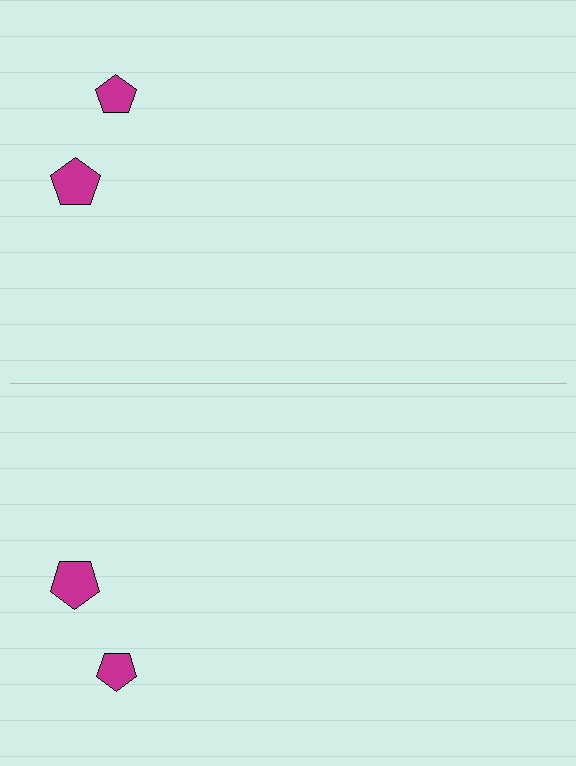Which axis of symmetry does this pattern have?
The pattern has a horizontal axis of symmetry running through the center of the image.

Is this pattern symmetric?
Yes, this pattern has bilateral (reflection) symmetry.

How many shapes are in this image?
There are 4 shapes in this image.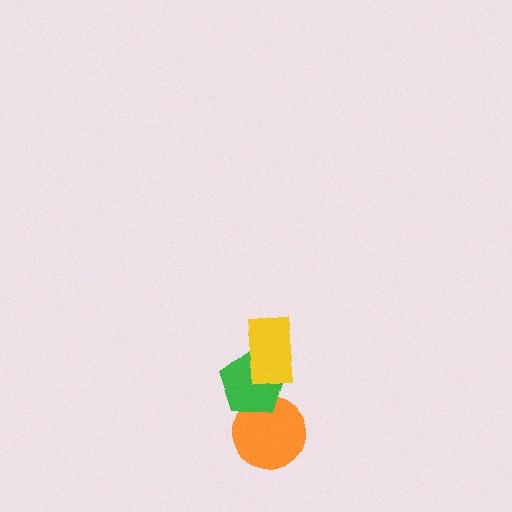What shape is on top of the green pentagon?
The yellow rectangle is on top of the green pentagon.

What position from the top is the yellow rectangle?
The yellow rectangle is 1st from the top.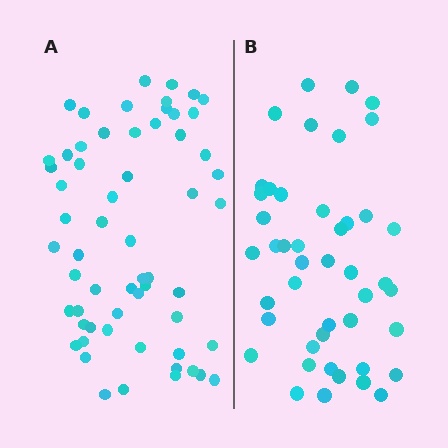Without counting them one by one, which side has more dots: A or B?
Region A (the left region) has more dots.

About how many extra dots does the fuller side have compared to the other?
Region A has approximately 15 more dots than region B.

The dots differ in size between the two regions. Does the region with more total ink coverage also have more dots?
No. Region B has more total ink coverage because its dots are larger, but region A actually contains more individual dots. Total area can be misleading — the number of items is what matters here.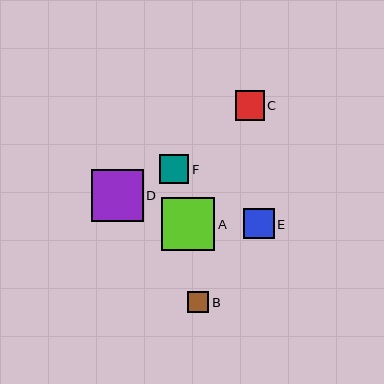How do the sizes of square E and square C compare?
Square E and square C are approximately the same size.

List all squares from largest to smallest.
From largest to smallest: A, D, E, C, F, B.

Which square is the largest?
Square A is the largest with a size of approximately 53 pixels.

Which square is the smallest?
Square B is the smallest with a size of approximately 21 pixels.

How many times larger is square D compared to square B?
Square D is approximately 2.4 times the size of square B.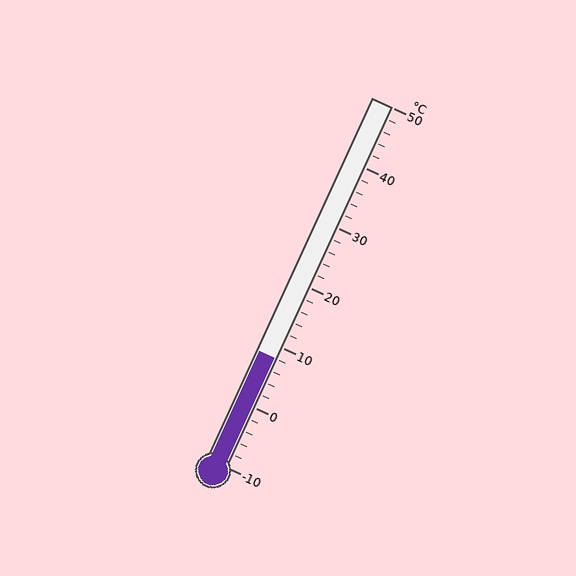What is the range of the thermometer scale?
The thermometer scale ranges from -10°C to 50°C.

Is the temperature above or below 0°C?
The temperature is above 0°C.